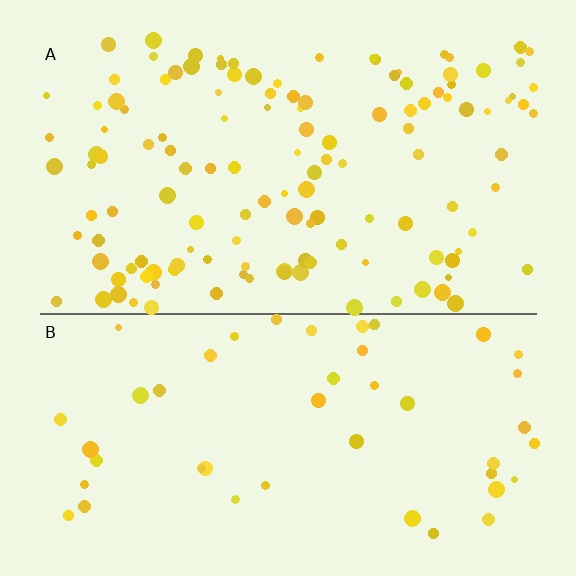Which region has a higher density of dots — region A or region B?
A (the top).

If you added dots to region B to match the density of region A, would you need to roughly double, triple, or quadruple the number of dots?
Approximately triple.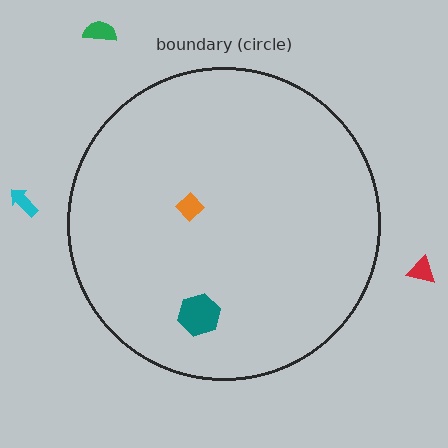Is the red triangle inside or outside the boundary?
Outside.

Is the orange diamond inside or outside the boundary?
Inside.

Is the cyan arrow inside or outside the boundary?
Outside.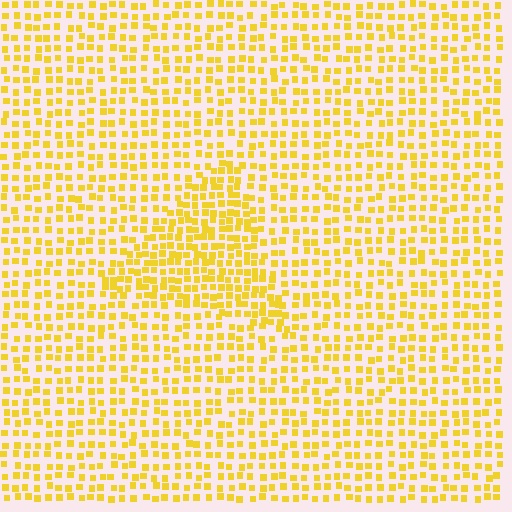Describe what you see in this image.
The image contains small yellow elements arranged at two different densities. A triangle-shaped region is visible where the elements are more densely packed than the surrounding area.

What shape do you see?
I see a triangle.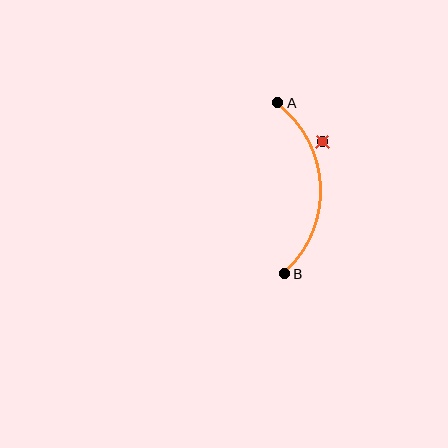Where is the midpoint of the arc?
The arc midpoint is the point on the curve farthest from the straight line joining A and B. It sits to the right of that line.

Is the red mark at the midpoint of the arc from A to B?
No — the red mark does not lie on the arc at all. It sits slightly outside the curve.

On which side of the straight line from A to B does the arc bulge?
The arc bulges to the right of the straight line connecting A and B.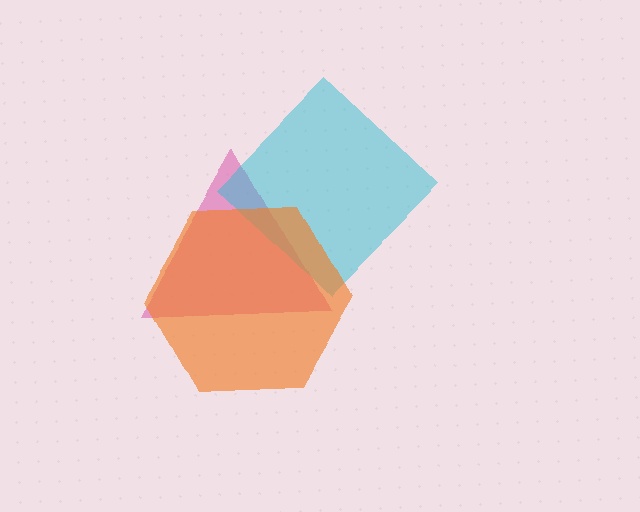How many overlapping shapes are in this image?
There are 3 overlapping shapes in the image.